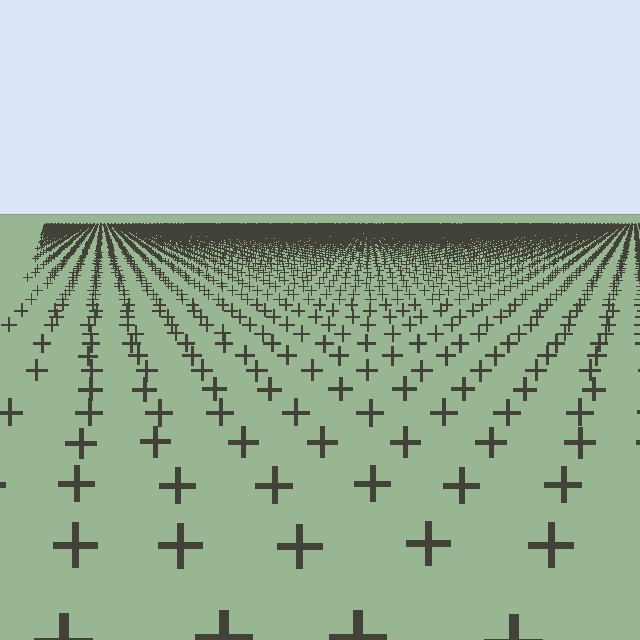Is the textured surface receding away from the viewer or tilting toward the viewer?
The surface is receding away from the viewer. Texture elements get smaller and denser toward the top.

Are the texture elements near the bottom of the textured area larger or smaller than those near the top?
Larger. Near the bottom, elements are closer to the viewer and appear at a bigger on-screen size.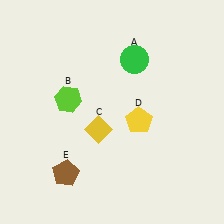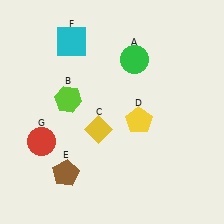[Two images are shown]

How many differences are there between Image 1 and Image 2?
There are 2 differences between the two images.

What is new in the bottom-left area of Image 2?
A red circle (G) was added in the bottom-left area of Image 2.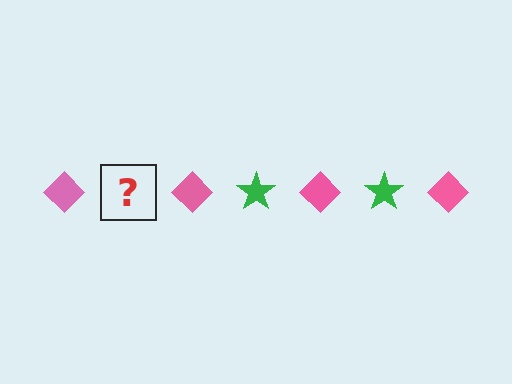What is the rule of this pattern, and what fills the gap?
The rule is that the pattern alternates between pink diamond and green star. The gap should be filled with a green star.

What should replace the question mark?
The question mark should be replaced with a green star.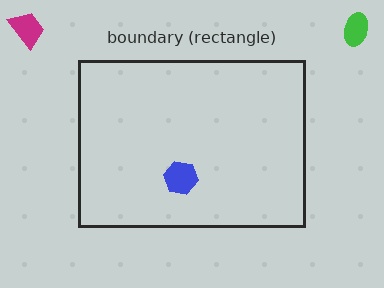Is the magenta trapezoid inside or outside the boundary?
Outside.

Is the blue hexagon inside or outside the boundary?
Inside.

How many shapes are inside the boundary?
1 inside, 2 outside.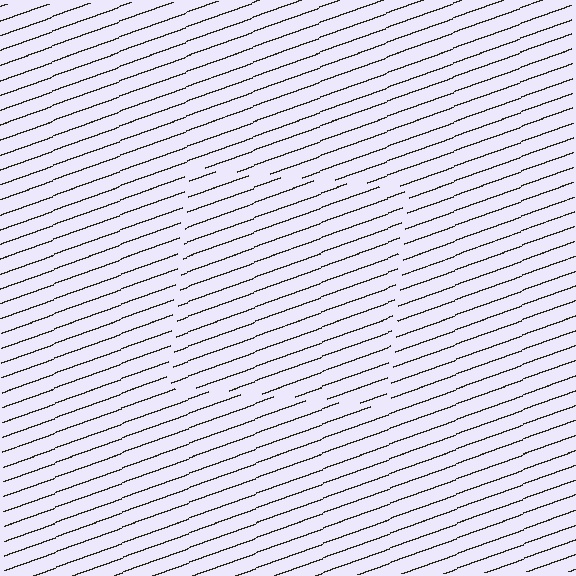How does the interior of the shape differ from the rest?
The interior of the shape contains the same grating, shifted by half a period — the contour is defined by the phase discontinuity where line-ends from the inner and outer gratings abut.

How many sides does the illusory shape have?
4 sides — the line-ends trace a square.